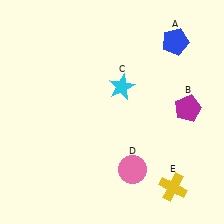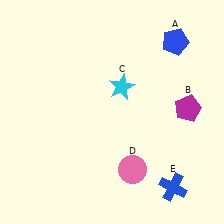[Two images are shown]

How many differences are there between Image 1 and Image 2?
There is 1 difference between the two images.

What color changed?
The cross (E) changed from yellow in Image 1 to blue in Image 2.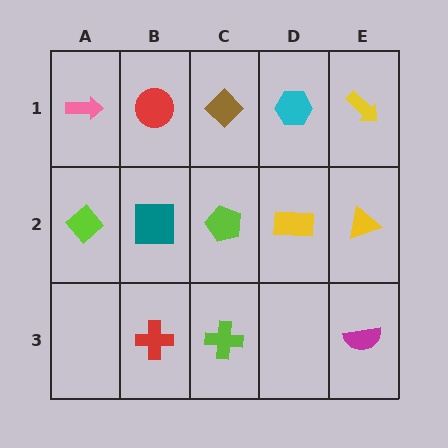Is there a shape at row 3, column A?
No, that cell is empty.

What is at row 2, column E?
A yellow triangle.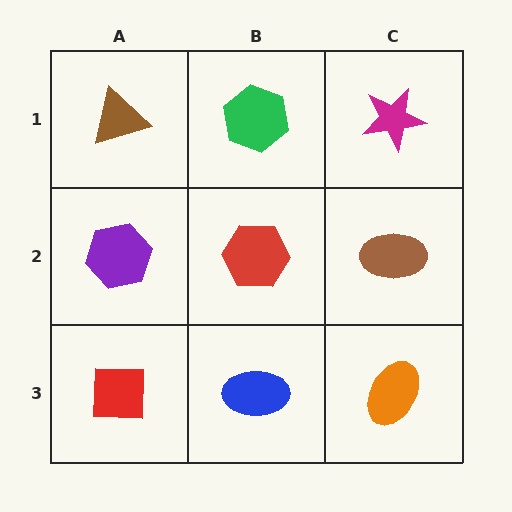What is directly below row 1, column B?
A red hexagon.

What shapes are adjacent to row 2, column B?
A green hexagon (row 1, column B), a blue ellipse (row 3, column B), a purple hexagon (row 2, column A), a brown ellipse (row 2, column C).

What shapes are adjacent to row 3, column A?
A purple hexagon (row 2, column A), a blue ellipse (row 3, column B).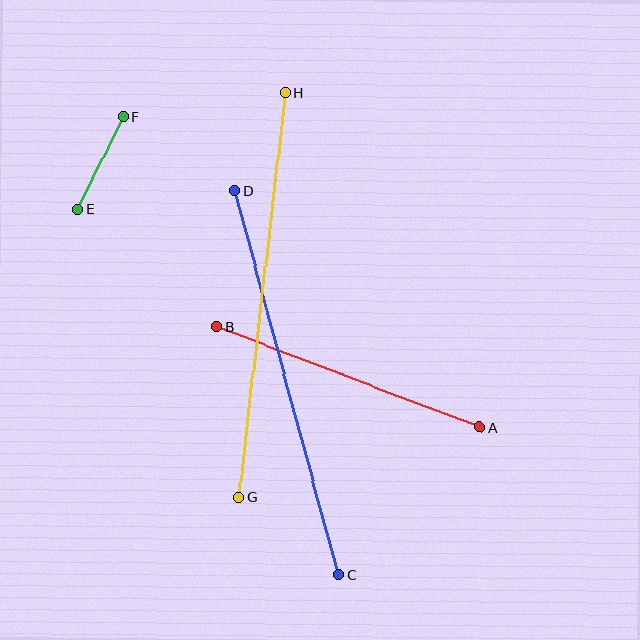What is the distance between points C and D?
The distance is approximately 397 pixels.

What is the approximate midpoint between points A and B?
The midpoint is at approximately (348, 377) pixels.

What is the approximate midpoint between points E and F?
The midpoint is at approximately (100, 163) pixels.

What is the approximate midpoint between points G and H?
The midpoint is at approximately (262, 295) pixels.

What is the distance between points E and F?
The distance is approximately 103 pixels.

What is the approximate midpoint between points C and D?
The midpoint is at approximately (287, 383) pixels.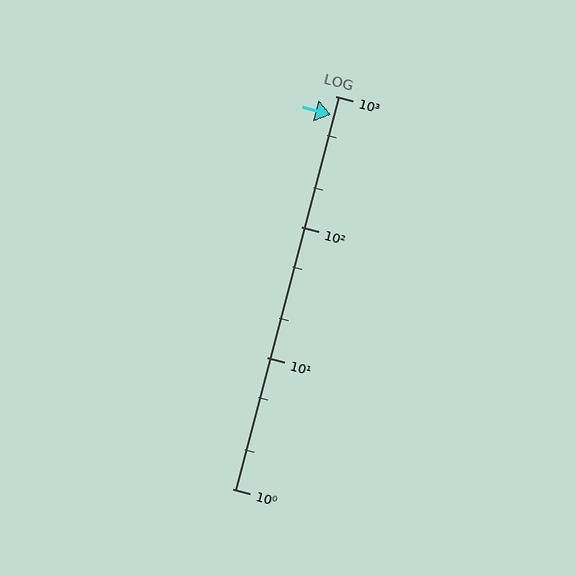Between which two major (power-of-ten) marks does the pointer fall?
The pointer is between 100 and 1000.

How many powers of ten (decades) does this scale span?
The scale spans 3 decades, from 1 to 1000.